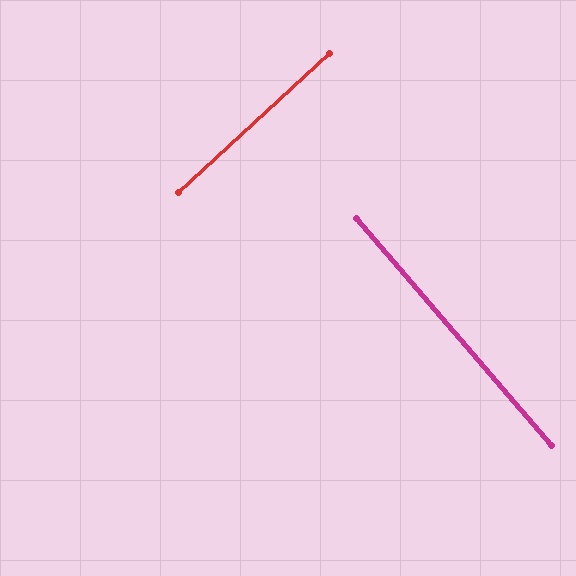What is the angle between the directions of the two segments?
Approximately 88 degrees.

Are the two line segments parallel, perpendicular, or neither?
Perpendicular — they meet at approximately 88°.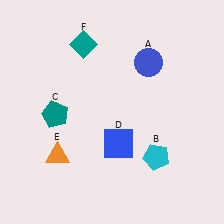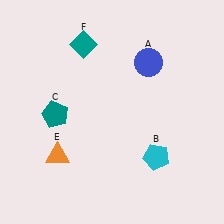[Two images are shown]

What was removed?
The blue square (D) was removed in Image 2.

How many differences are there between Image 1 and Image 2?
There is 1 difference between the two images.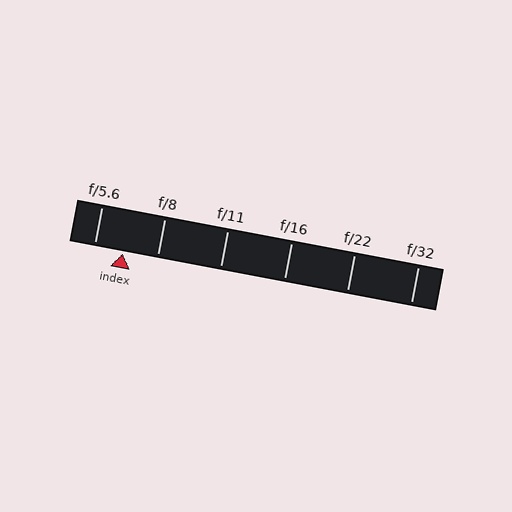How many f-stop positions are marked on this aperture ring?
There are 6 f-stop positions marked.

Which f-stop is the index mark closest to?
The index mark is closest to f/5.6.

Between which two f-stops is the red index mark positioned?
The index mark is between f/5.6 and f/8.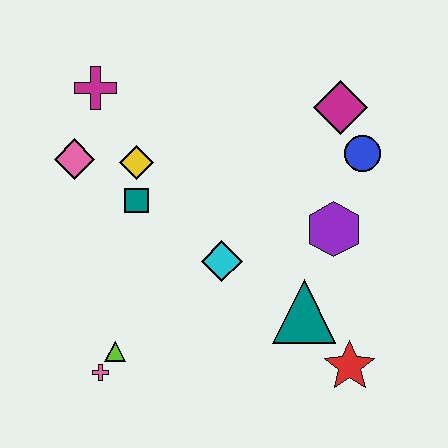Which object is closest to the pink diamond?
The yellow diamond is closest to the pink diamond.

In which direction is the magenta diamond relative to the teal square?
The magenta diamond is to the right of the teal square.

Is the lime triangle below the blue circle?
Yes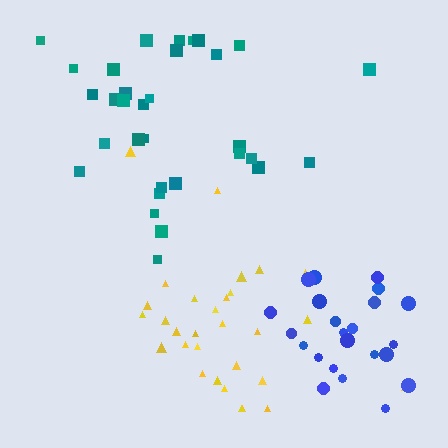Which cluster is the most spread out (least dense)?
Teal.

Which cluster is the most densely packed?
Blue.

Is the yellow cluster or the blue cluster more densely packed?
Blue.